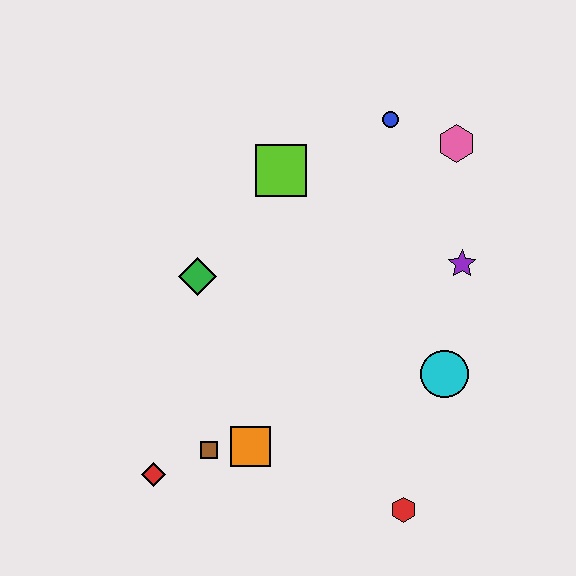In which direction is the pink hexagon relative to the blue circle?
The pink hexagon is to the right of the blue circle.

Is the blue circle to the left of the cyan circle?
Yes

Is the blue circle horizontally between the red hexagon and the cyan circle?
No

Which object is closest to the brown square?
The orange square is closest to the brown square.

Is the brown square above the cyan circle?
No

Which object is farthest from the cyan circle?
The red diamond is farthest from the cyan circle.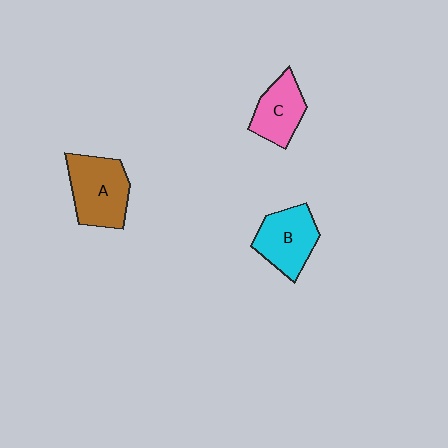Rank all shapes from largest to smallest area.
From largest to smallest: A (brown), B (cyan), C (pink).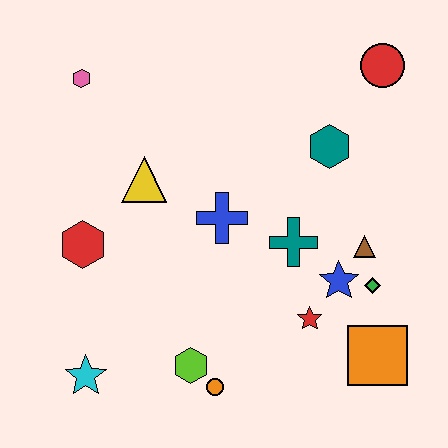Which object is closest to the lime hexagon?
The orange circle is closest to the lime hexagon.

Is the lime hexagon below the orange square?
Yes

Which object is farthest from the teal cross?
The pink hexagon is farthest from the teal cross.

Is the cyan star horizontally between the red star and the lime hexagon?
No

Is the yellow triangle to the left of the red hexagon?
No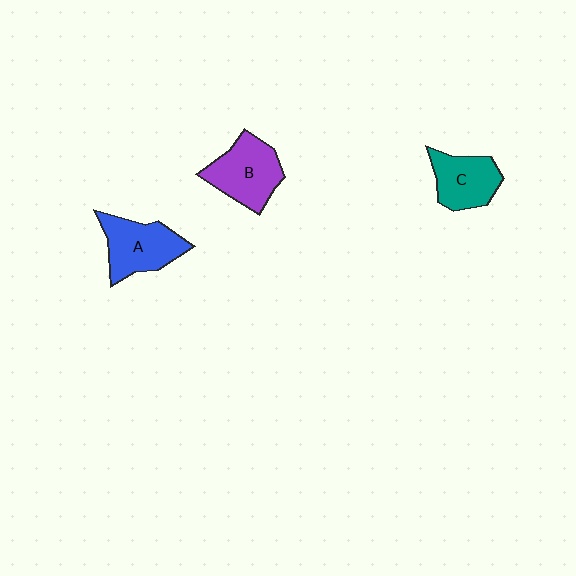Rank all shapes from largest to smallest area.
From largest to smallest: B (purple), A (blue), C (teal).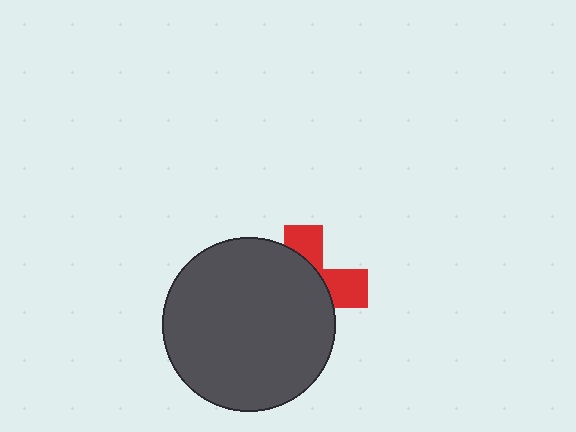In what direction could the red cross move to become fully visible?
The red cross could move right. That would shift it out from behind the dark gray circle entirely.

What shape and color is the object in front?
The object in front is a dark gray circle.